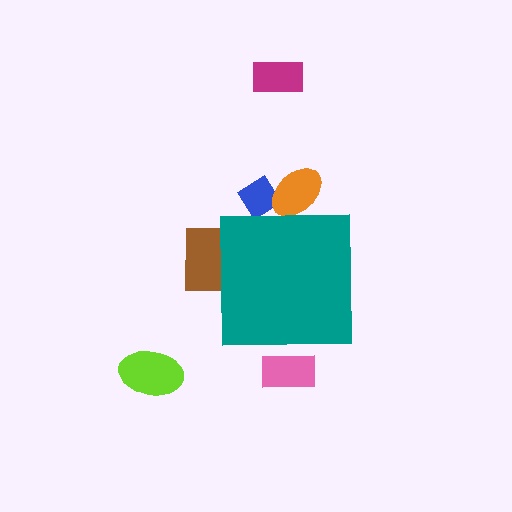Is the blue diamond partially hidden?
Yes, the blue diamond is partially hidden behind the teal square.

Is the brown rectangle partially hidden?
Yes, the brown rectangle is partially hidden behind the teal square.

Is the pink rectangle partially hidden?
Yes, the pink rectangle is partially hidden behind the teal square.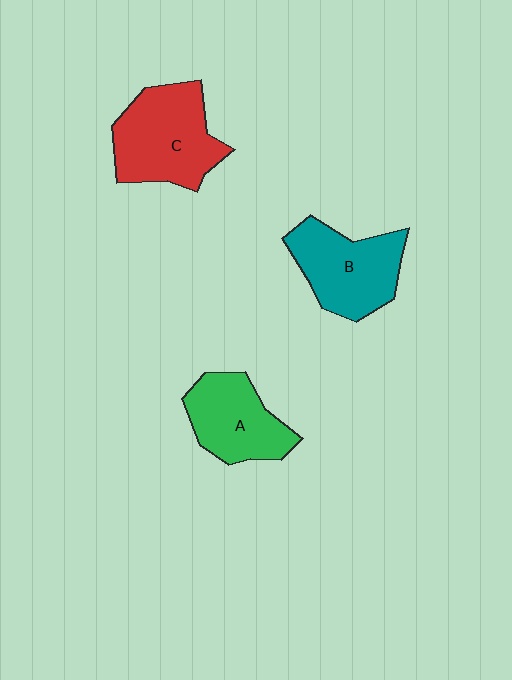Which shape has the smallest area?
Shape A (green).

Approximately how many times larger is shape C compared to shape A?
Approximately 1.3 times.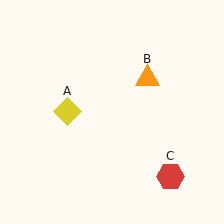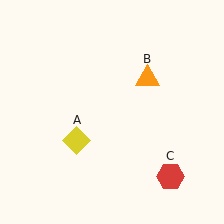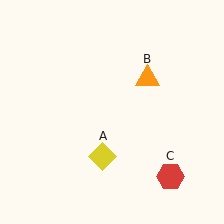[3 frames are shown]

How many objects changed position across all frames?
1 object changed position: yellow diamond (object A).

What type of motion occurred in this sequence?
The yellow diamond (object A) rotated counterclockwise around the center of the scene.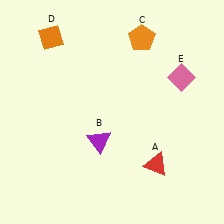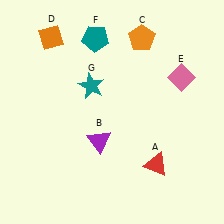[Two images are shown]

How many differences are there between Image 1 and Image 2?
There are 2 differences between the two images.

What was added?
A teal pentagon (F), a teal star (G) were added in Image 2.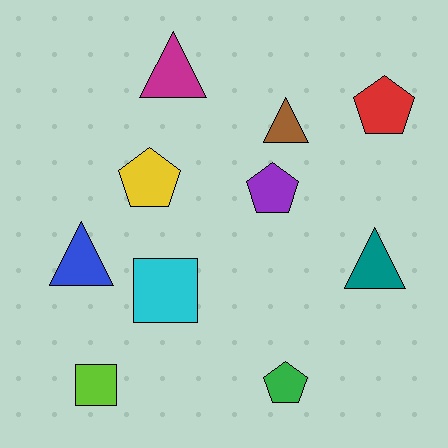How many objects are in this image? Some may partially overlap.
There are 10 objects.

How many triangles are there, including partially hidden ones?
There are 4 triangles.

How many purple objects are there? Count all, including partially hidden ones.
There is 1 purple object.